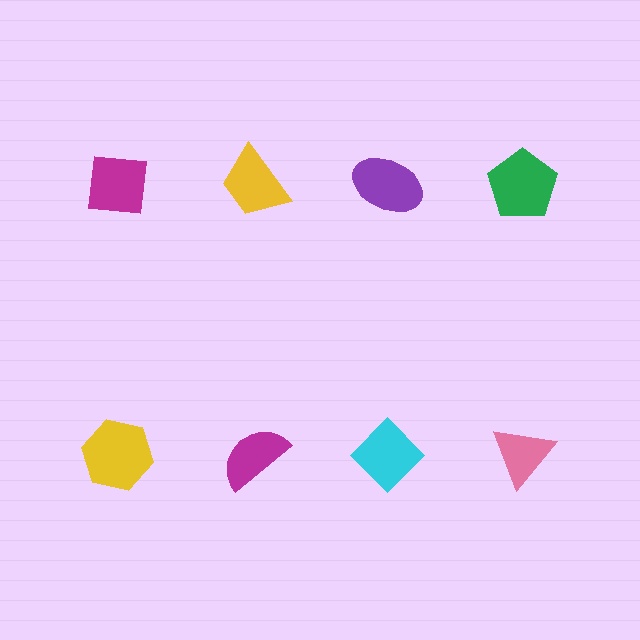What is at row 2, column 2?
A magenta semicircle.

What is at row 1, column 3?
A purple ellipse.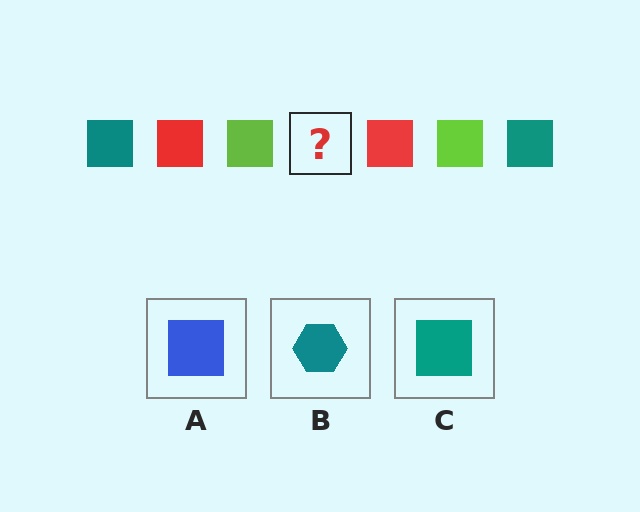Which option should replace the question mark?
Option C.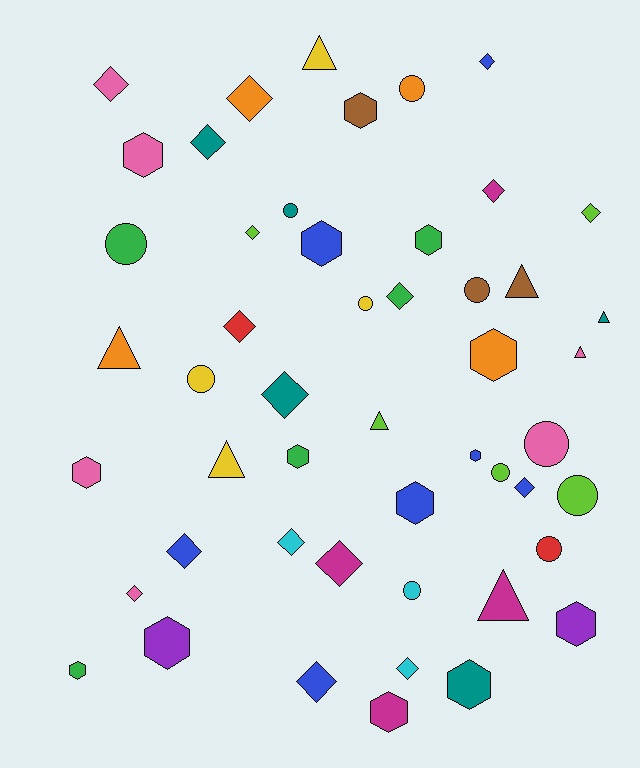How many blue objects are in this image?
There are 7 blue objects.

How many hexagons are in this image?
There are 14 hexagons.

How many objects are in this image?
There are 50 objects.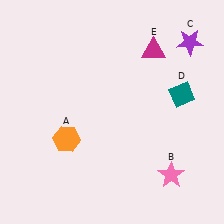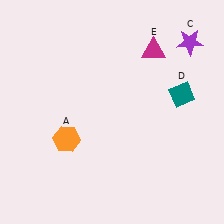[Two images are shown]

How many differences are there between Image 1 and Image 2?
There is 1 difference between the two images.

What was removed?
The pink star (B) was removed in Image 2.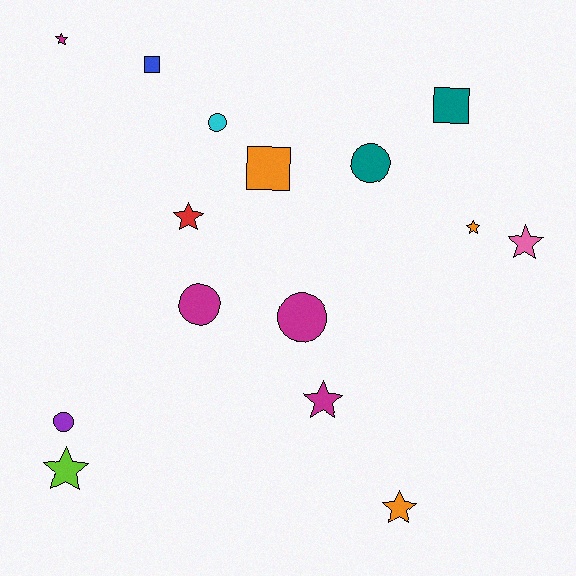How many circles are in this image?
There are 5 circles.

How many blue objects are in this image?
There is 1 blue object.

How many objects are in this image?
There are 15 objects.